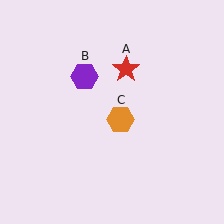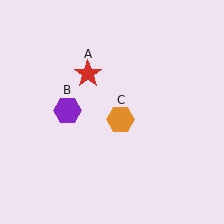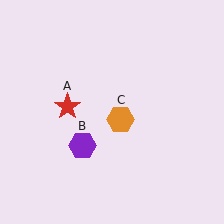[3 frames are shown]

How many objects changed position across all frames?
2 objects changed position: red star (object A), purple hexagon (object B).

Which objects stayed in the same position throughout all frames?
Orange hexagon (object C) remained stationary.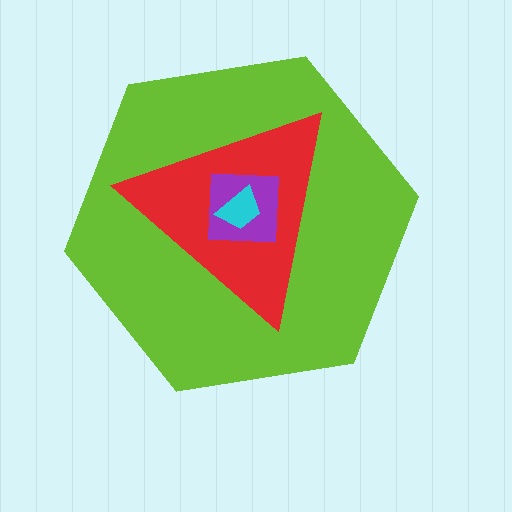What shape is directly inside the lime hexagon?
The red triangle.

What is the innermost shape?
The cyan trapezoid.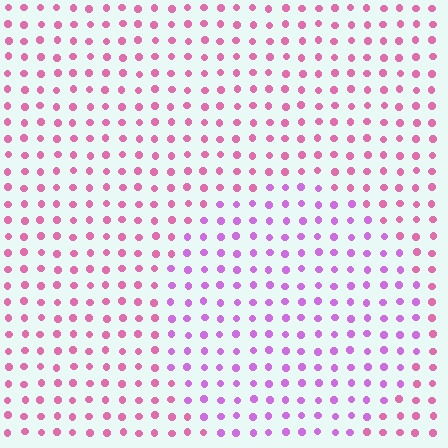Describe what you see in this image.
The image is filled with small pink elements in a uniform arrangement. A circle-shaped region is visible where the elements are tinted to a slightly different hue, forming a subtle color boundary.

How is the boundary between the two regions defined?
The boundary is defined purely by a slight shift in hue (about 37 degrees). Spacing, size, and orientation are identical on both sides.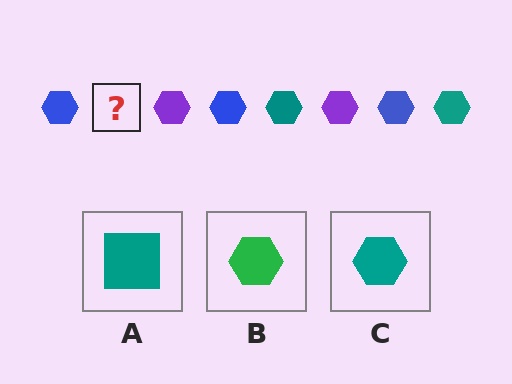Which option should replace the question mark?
Option C.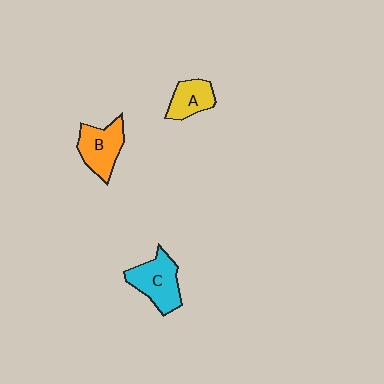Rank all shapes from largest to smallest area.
From largest to smallest: C (cyan), B (orange), A (yellow).